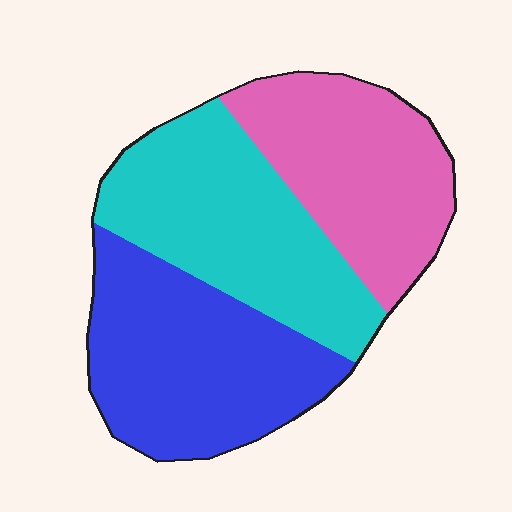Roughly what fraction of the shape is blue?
Blue covers 36% of the shape.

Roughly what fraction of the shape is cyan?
Cyan covers around 35% of the shape.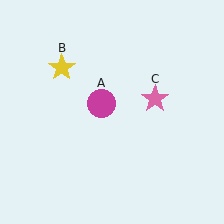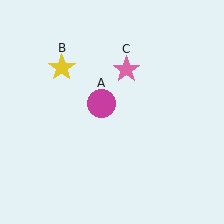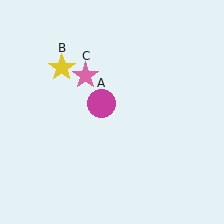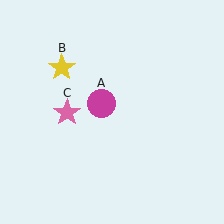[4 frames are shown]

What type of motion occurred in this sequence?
The pink star (object C) rotated counterclockwise around the center of the scene.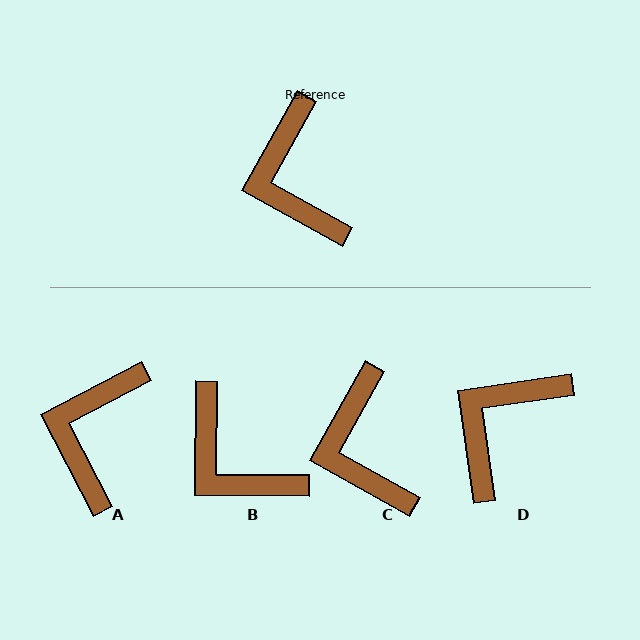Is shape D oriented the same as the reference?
No, it is off by about 53 degrees.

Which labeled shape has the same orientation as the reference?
C.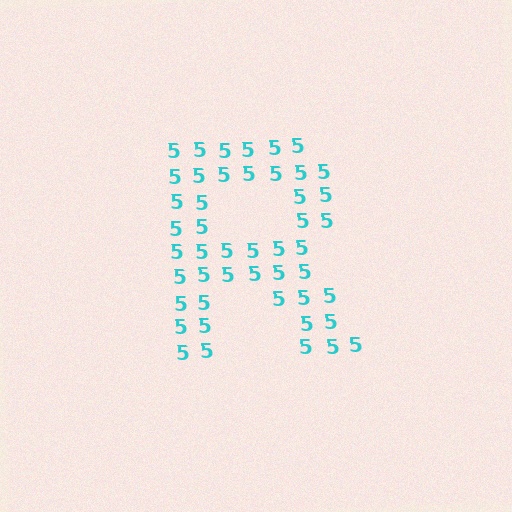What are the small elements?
The small elements are digit 5's.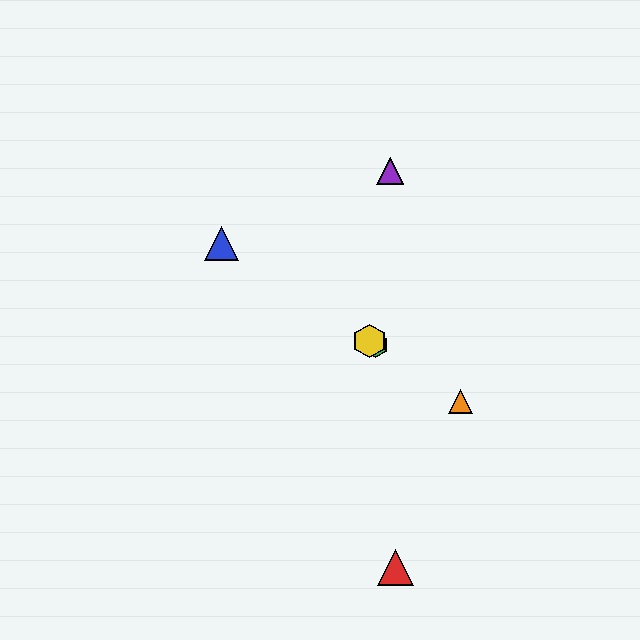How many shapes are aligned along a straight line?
4 shapes (the blue triangle, the green hexagon, the yellow hexagon, the orange triangle) are aligned along a straight line.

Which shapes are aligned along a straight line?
The blue triangle, the green hexagon, the yellow hexagon, the orange triangle are aligned along a straight line.